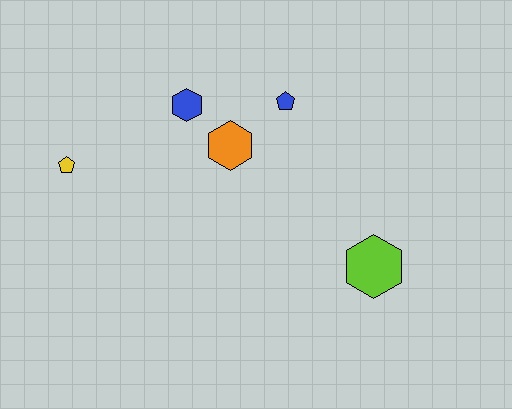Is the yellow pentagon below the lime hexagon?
No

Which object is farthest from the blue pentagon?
The yellow pentagon is farthest from the blue pentagon.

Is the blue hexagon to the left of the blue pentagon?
Yes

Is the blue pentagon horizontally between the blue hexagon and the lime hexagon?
Yes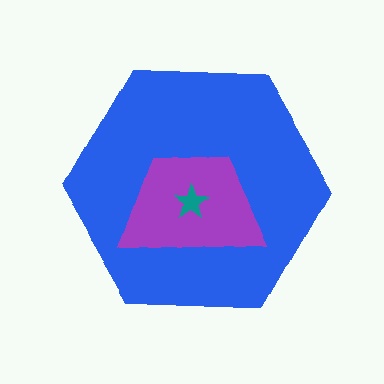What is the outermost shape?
The blue hexagon.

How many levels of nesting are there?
3.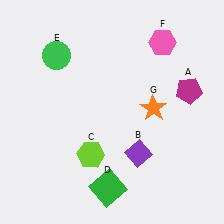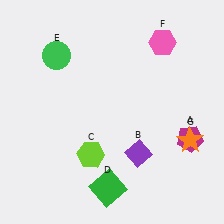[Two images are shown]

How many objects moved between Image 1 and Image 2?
2 objects moved between the two images.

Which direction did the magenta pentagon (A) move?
The magenta pentagon (A) moved down.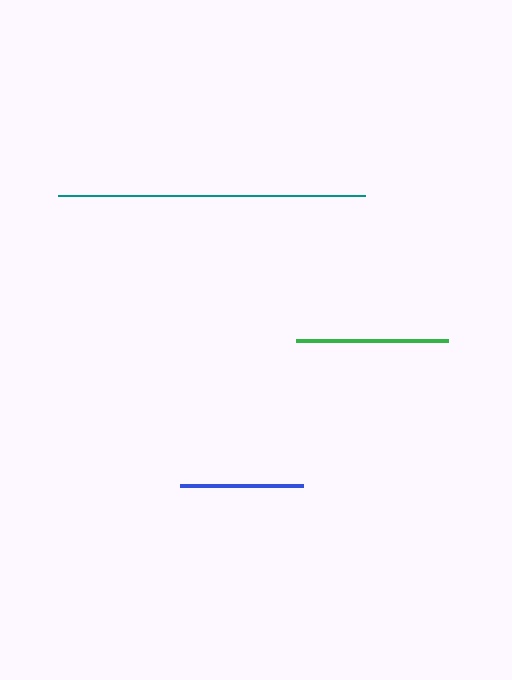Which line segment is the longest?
The teal line is the longest at approximately 306 pixels.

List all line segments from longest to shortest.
From longest to shortest: teal, green, blue.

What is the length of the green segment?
The green segment is approximately 152 pixels long.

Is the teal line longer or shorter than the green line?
The teal line is longer than the green line.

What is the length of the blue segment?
The blue segment is approximately 123 pixels long.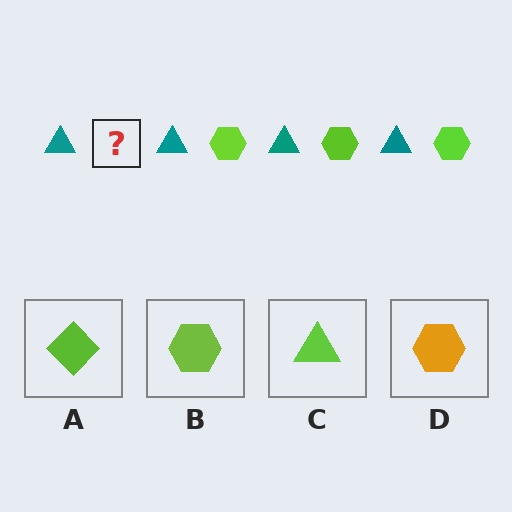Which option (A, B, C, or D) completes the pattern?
B.